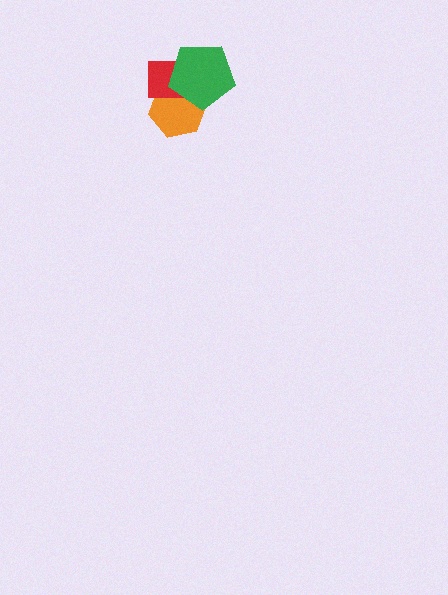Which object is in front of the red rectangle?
The green pentagon is in front of the red rectangle.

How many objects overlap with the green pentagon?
2 objects overlap with the green pentagon.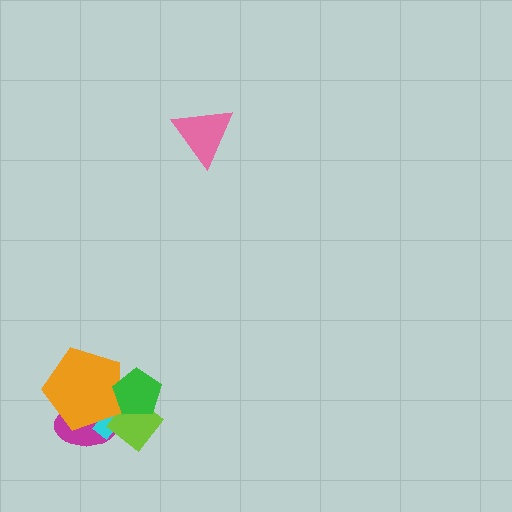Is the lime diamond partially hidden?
Yes, it is partially covered by another shape.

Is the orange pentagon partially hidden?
Yes, it is partially covered by another shape.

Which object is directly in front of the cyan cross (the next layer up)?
The lime diamond is directly in front of the cyan cross.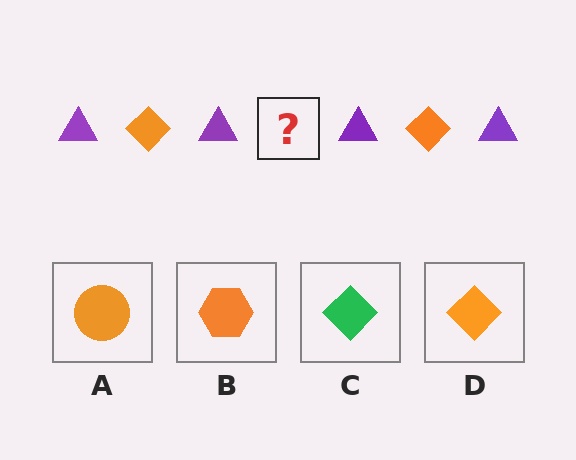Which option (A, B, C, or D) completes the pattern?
D.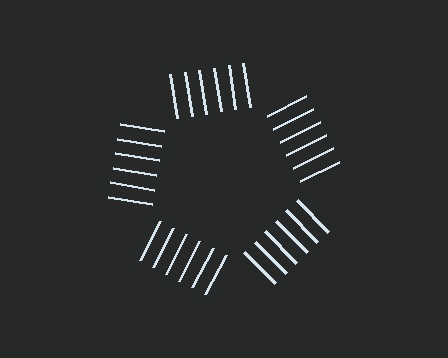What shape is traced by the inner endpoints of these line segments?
An illusory pentagon — the line segments terminate on its edges but no continuous stroke is drawn.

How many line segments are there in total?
30 — 6 along each of the 5 edges.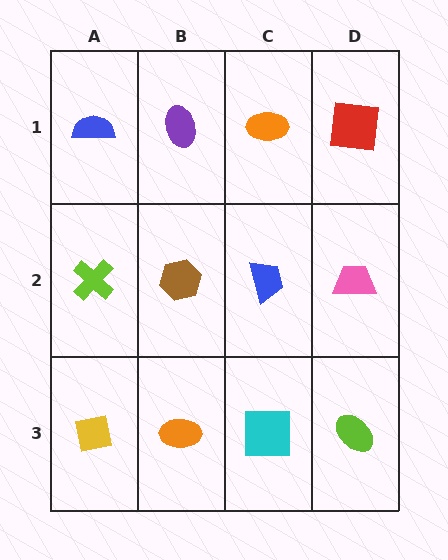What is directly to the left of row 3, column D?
A cyan square.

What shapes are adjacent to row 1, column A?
A lime cross (row 2, column A), a purple ellipse (row 1, column B).